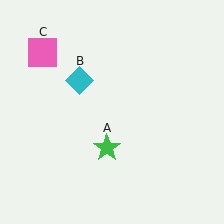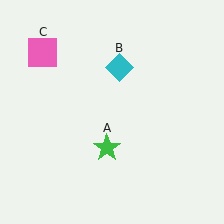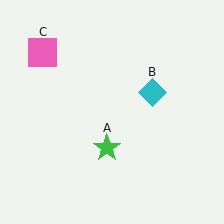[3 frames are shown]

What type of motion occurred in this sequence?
The cyan diamond (object B) rotated clockwise around the center of the scene.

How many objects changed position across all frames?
1 object changed position: cyan diamond (object B).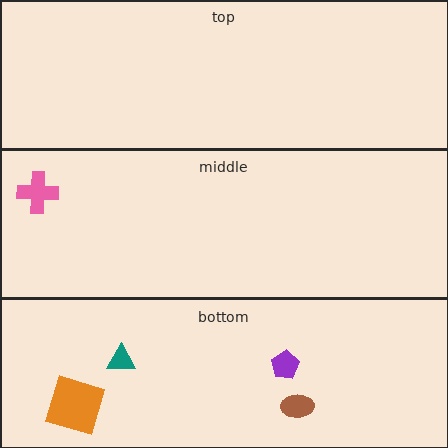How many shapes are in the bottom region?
4.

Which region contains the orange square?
The bottom region.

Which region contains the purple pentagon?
The bottom region.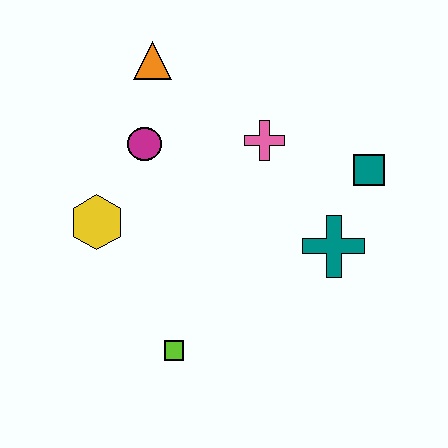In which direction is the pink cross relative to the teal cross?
The pink cross is above the teal cross.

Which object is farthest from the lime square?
The orange triangle is farthest from the lime square.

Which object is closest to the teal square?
The teal cross is closest to the teal square.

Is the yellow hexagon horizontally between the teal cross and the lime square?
No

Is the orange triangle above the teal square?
Yes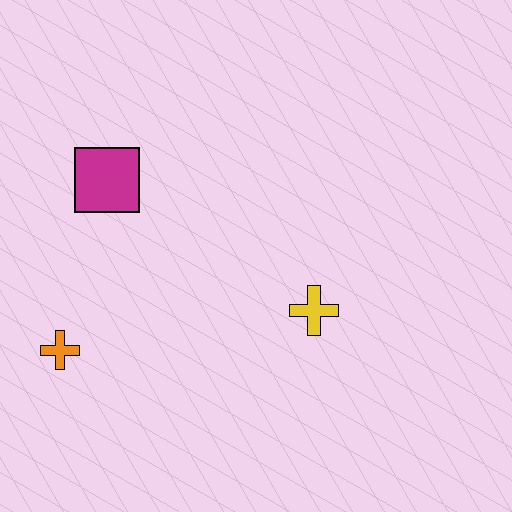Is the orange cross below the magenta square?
Yes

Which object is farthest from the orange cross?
The yellow cross is farthest from the orange cross.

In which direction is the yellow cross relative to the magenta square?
The yellow cross is to the right of the magenta square.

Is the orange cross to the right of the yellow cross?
No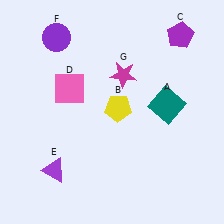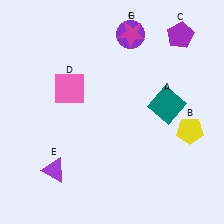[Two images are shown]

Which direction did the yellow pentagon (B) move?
The yellow pentagon (B) moved right.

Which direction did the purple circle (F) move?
The purple circle (F) moved right.